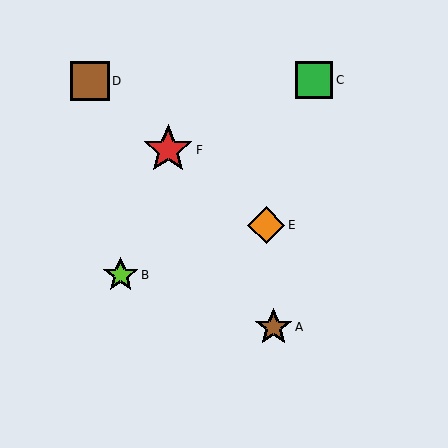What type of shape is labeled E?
Shape E is an orange diamond.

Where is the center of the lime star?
The center of the lime star is at (121, 275).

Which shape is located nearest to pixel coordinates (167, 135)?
The red star (labeled F) at (168, 150) is nearest to that location.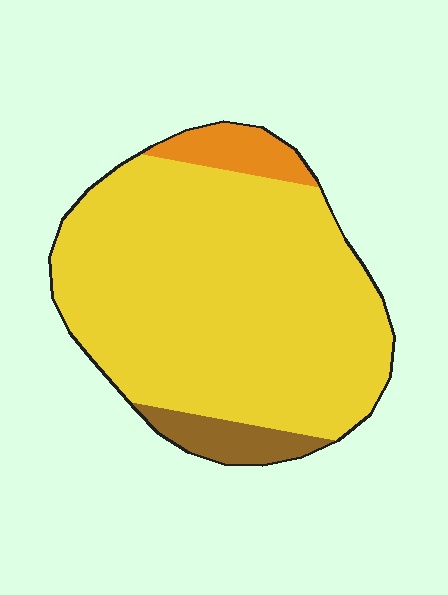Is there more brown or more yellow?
Yellow.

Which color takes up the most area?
Yellow, at roughly 85%.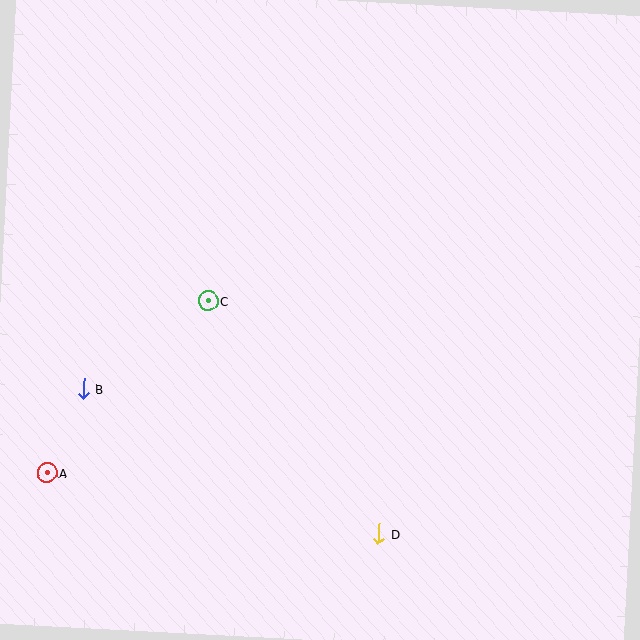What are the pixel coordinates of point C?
Point C is at (208, 301).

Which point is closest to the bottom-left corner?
Point A is closest to the bottom-left corner.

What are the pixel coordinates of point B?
Point B is at (83, 388).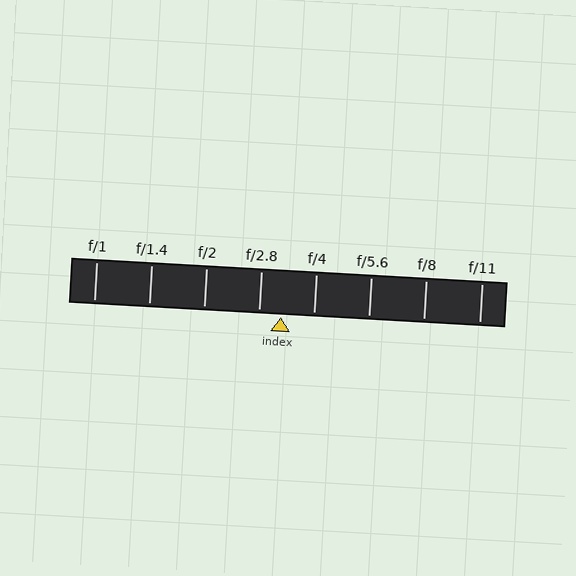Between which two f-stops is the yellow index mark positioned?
The index mark is between f/2.8 and f/4.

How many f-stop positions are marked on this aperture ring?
There are 8 f-stop positions marked.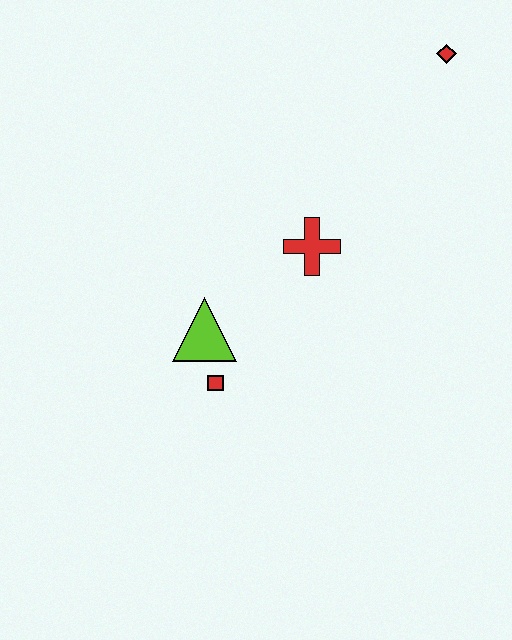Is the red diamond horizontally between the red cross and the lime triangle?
No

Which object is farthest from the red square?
The red diamond is farthest from the red square.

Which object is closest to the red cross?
The lime triangle is closest to the red cross.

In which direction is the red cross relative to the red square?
The red cross is above the red square.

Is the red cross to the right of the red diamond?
No